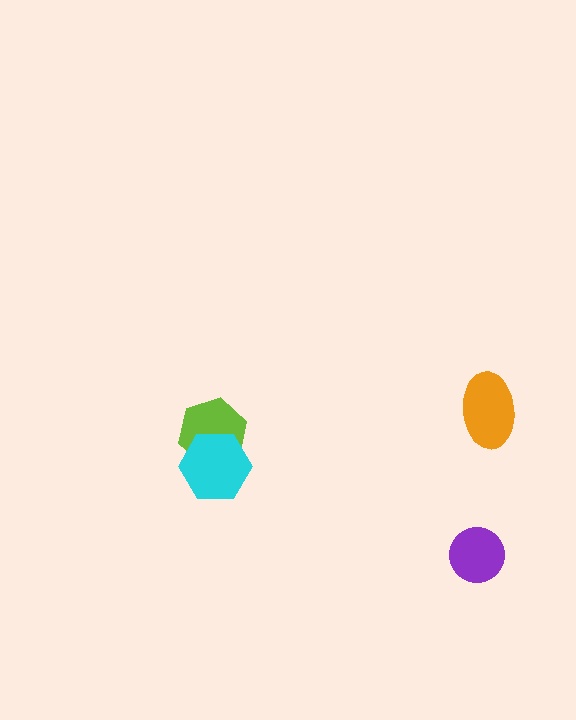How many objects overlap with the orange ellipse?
0 objects overlap with the orange ellipse.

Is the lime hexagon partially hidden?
Yes, it is partially covered by another shape.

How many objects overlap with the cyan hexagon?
1 object overlaps with the cyan hexagon.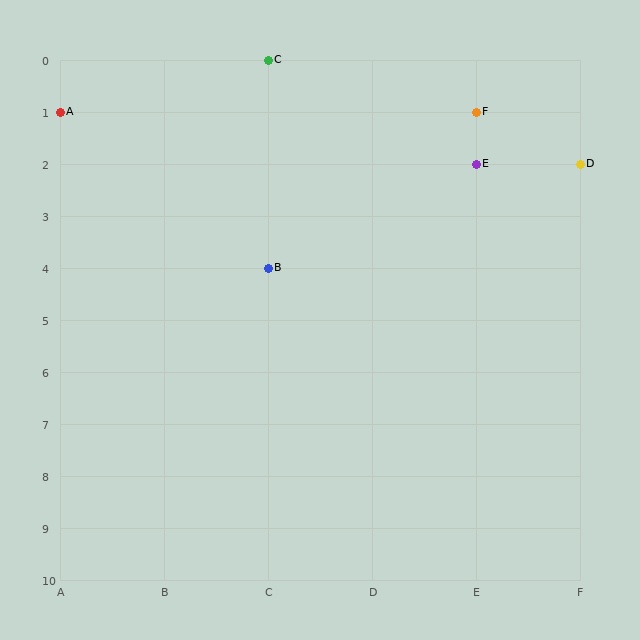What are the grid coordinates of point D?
Point D is at grid coordinates (F, 2).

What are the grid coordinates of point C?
Point C is at grid coordinates (C, 0).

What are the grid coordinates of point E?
Point E is at grid coordinates (E, 2).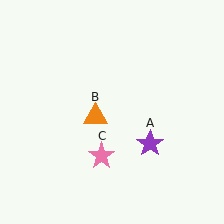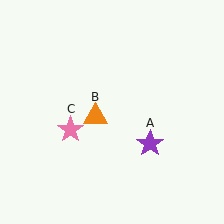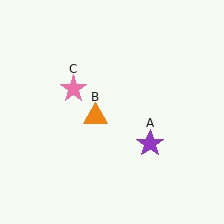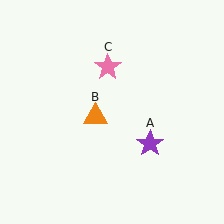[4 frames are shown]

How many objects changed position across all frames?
1 object changed position: pink star (object C).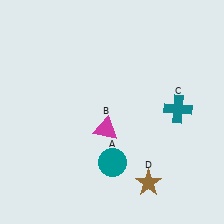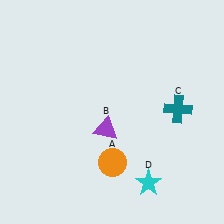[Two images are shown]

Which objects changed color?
A changed from teal to orange. B changed from magenta to purple. D changed from brown to cyan.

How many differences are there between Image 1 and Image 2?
There are 3 differences between the two images.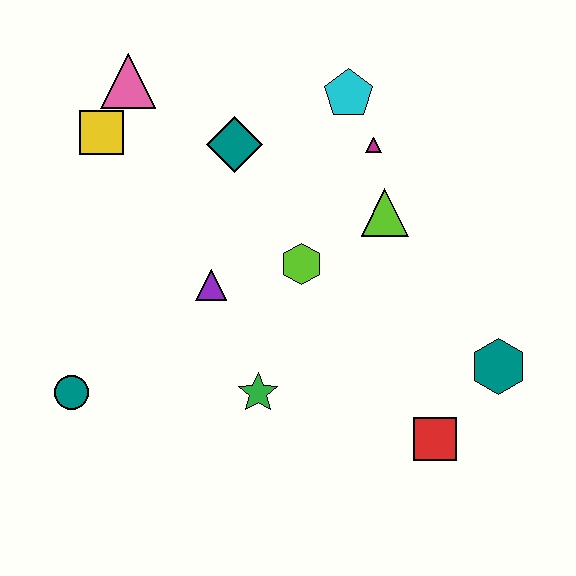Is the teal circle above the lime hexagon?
No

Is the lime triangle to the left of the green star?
No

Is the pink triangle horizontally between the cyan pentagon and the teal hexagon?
No